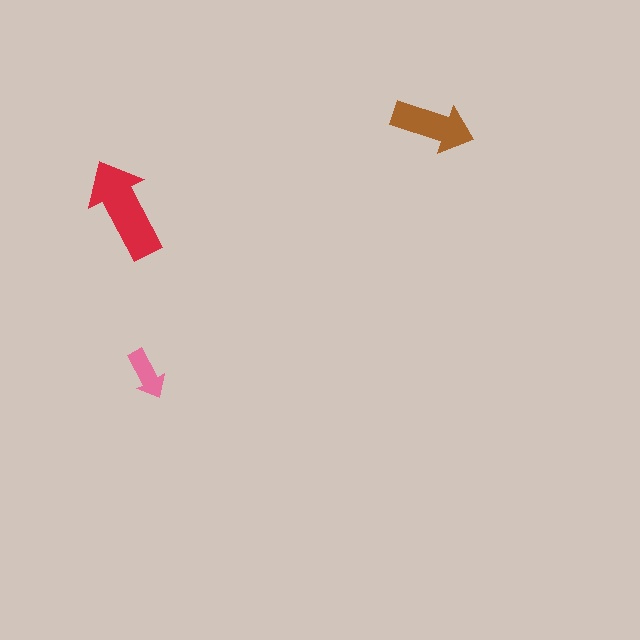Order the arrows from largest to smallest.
the red one, the brown one, the pink one.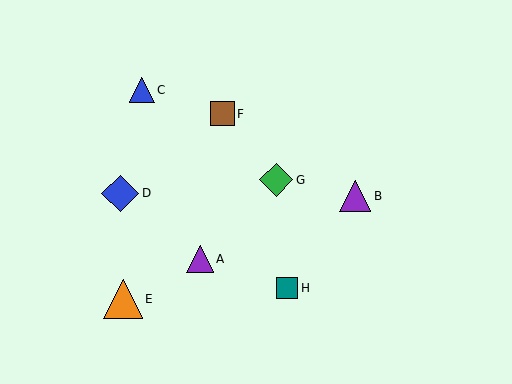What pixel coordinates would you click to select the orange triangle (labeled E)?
Click at (123, 299) to select the orange triangle E.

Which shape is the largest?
The orange triangle (labeled E) is the largest.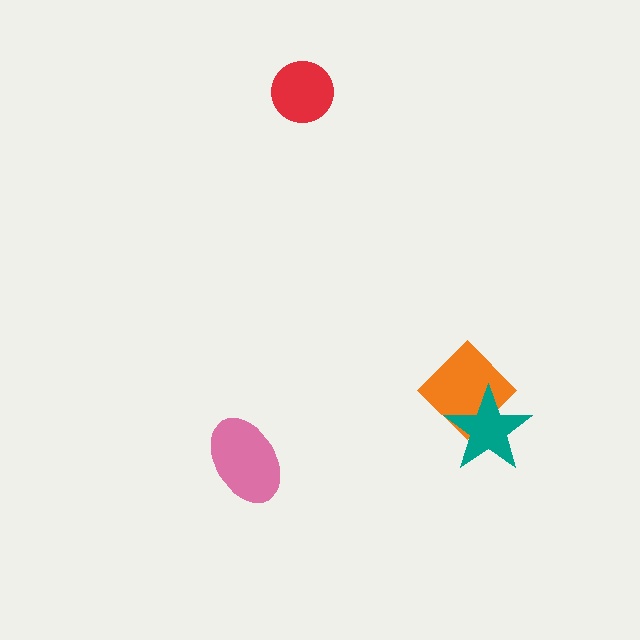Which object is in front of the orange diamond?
The teal star is in front of the orange diamond.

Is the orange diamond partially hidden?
Yes, it is partially covered by another shape.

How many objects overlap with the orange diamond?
1 object overlaps with the orange diamond.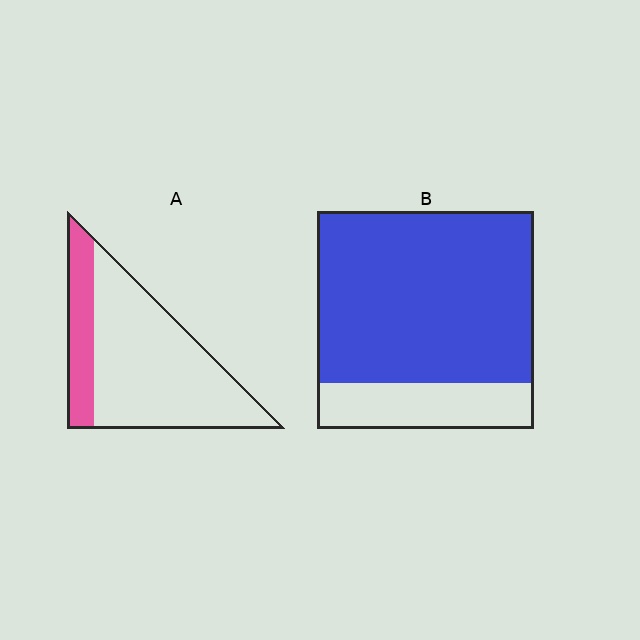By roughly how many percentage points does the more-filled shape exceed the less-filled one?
By roughly 55 percentage points (B over A).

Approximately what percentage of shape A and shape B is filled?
A is approximately 25% and B is approximately 80%.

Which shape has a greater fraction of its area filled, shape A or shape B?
Shape B.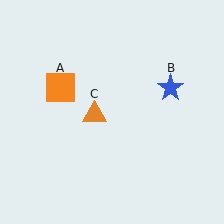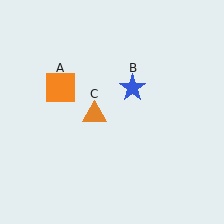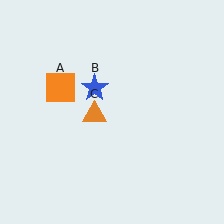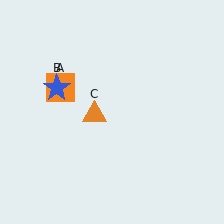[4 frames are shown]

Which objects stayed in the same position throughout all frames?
Orange square (object A) and orange triangle (object C) remained stationary.